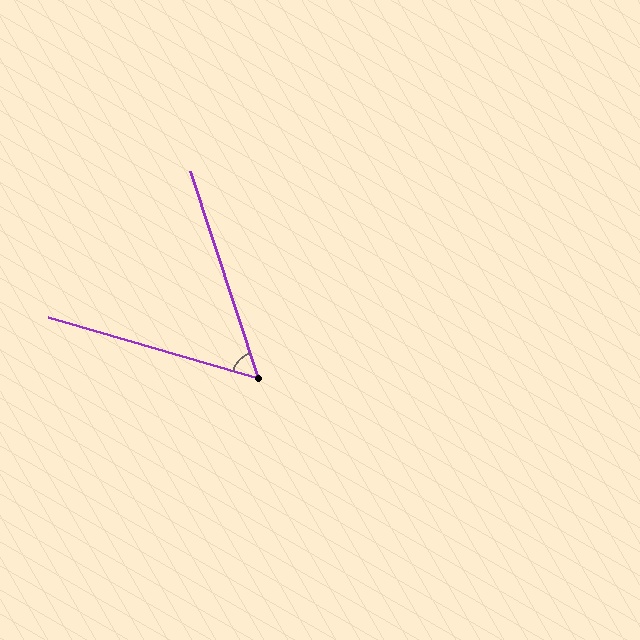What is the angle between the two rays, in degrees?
Approximately 56 degrees.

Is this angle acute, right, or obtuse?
It is acute.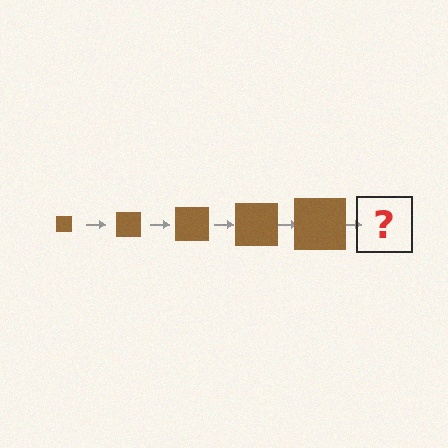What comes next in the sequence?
The next element should be a brown square, larger than the previous one.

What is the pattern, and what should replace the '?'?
The pattern is that the square gets progressively larger each step. The '?' should be a brown square, larger than the previous one.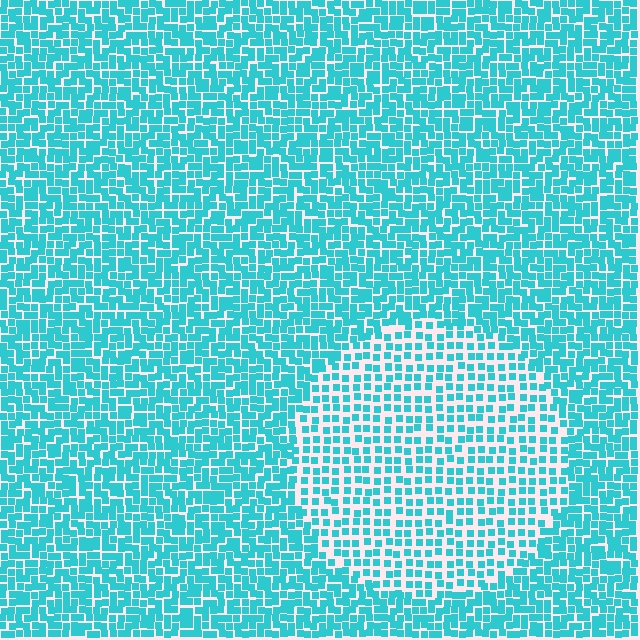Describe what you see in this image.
The image contains small cyan elements arranged at two different densities. A circle-shaped region is visible where the elements are less densely packed than the surrounding area.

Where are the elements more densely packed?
The elements are more densely packed outside the circle boundary.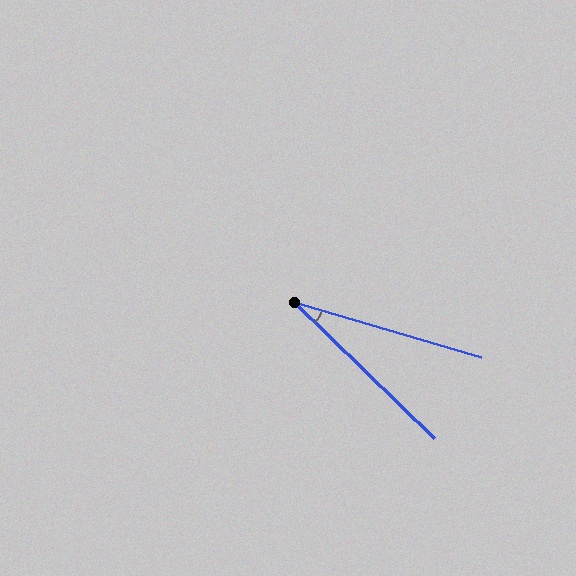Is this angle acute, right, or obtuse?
It is acute.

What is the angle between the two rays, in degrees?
Approximately 28 degrees.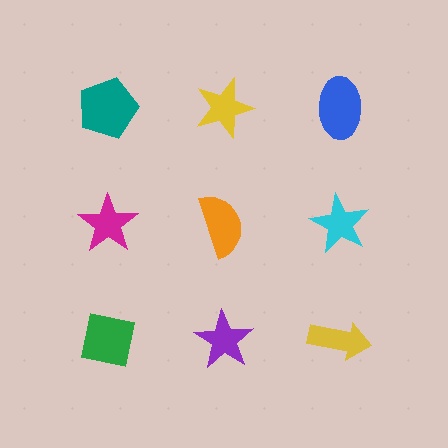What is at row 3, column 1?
A green square.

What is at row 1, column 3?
A blue ellipse.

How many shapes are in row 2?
3 shapes.